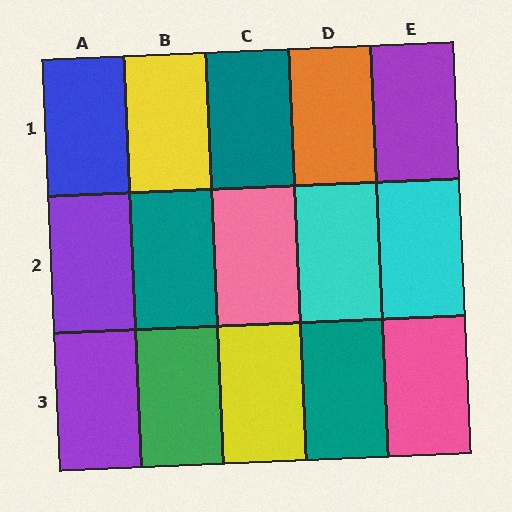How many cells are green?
1 cell is green.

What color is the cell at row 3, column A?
Purple.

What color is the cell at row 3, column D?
Teal.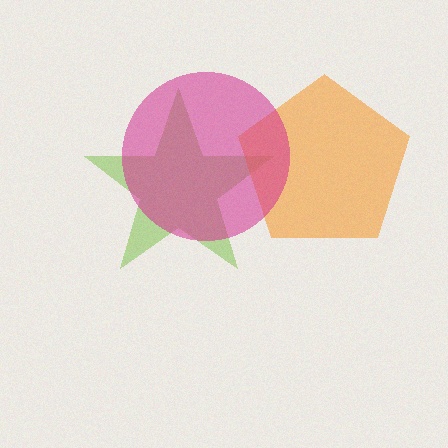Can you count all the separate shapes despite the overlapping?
Yes, there are 3 separate shapes.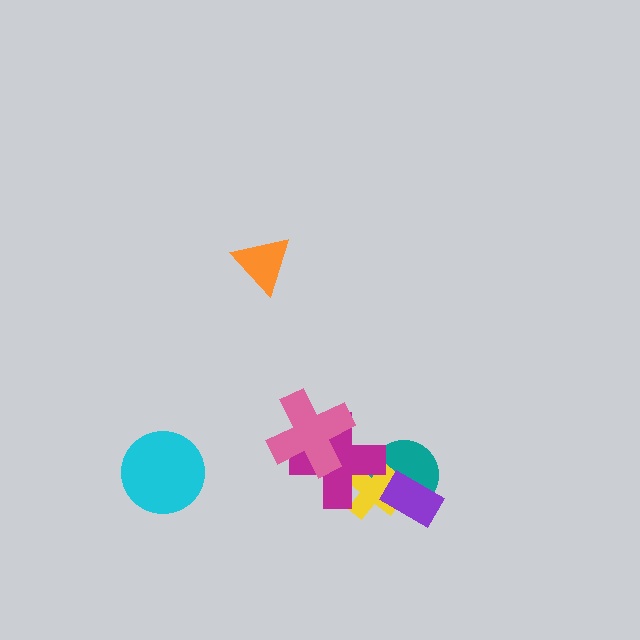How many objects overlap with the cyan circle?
0 objects overlap with the cyan circle.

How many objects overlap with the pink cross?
1 object overlaps with the pink cross.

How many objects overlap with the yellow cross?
3 objects overlap with the yellow cross.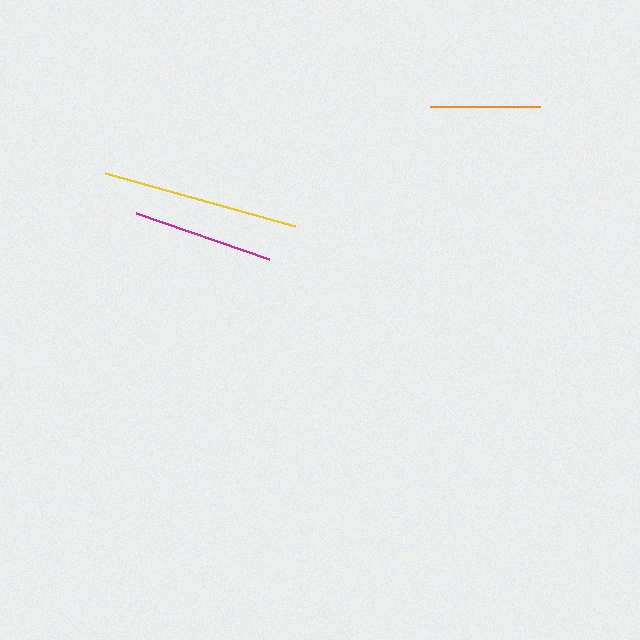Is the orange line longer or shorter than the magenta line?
The magenta line is longer than the orange line.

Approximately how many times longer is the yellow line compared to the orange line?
The yellow line is approximately 1.8 times the length of the orange line.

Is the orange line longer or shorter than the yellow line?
The yellow line is longer than the orange line.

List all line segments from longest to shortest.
From longest to shortest: yellow, magenta, orange.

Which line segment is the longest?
The yellow line is the longest at approximately 198 pixels.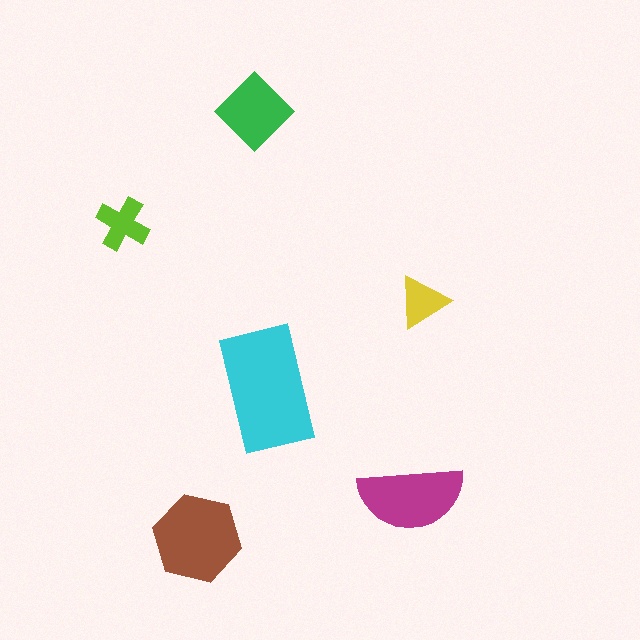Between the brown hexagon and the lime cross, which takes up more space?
The brown hexagon.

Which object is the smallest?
The yellow triangle.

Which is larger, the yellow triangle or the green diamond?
The green diamond.